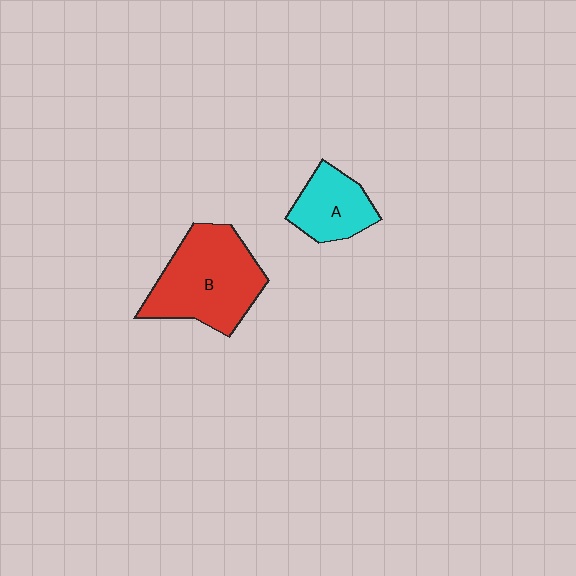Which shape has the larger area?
Shape B (red).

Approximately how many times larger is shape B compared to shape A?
Approximately 1.9 times.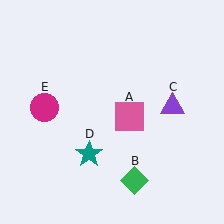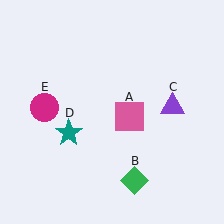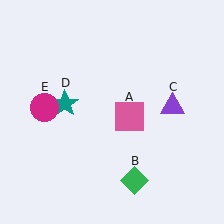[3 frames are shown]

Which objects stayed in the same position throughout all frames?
Pink square (object A) and green diamond (object B) and purple triangle (object C) and magenta circle (object E) remained stationary.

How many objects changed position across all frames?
1 object changed position: teal star (object D).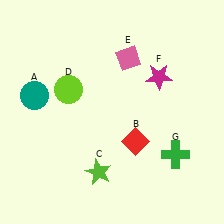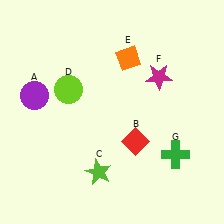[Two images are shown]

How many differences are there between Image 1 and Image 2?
There are 2 differences between the two images.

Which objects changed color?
A changed from teal to purple. E changed from pink to orange.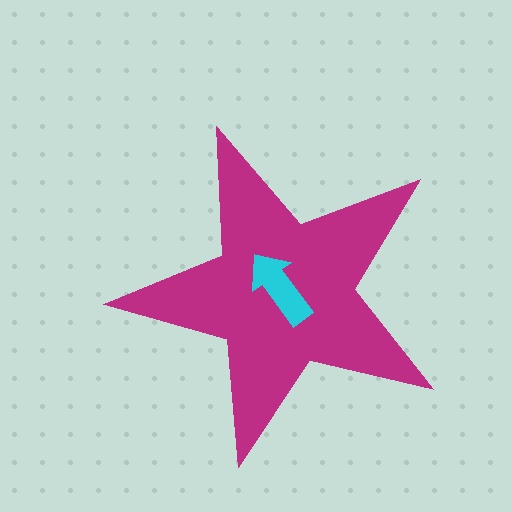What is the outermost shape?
The magenta star.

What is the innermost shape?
The cyan arrow.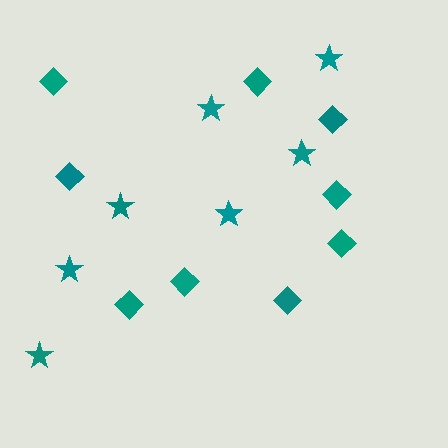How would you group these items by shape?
There are 2 groups: one group of diamonds (9) and one group of stars (7).